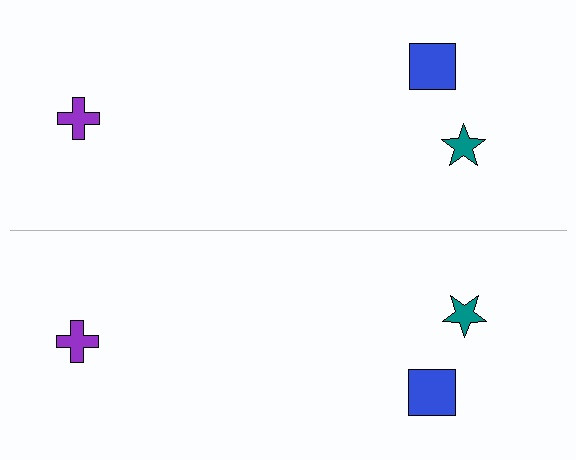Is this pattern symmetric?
Yes, this pattern has bilateral (reflection) symmetry.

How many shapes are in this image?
There are 6 shapes in this image.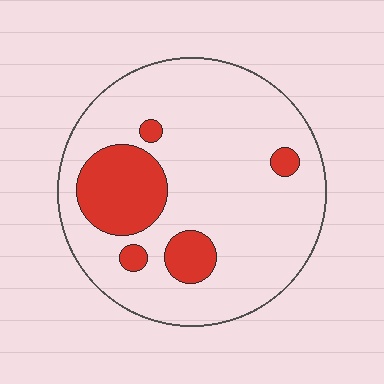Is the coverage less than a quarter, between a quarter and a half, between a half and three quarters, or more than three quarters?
Less than a quarter.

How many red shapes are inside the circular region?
5.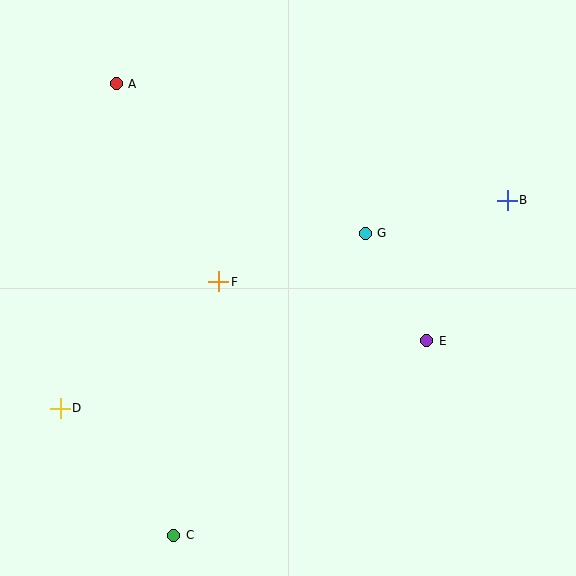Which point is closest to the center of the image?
Point F at (219, 282) is closest to the center.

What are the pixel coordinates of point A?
Point A is at (116, 84).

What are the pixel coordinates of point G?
Point G is at (365, 233).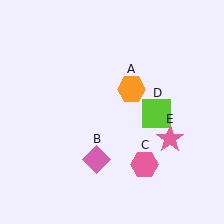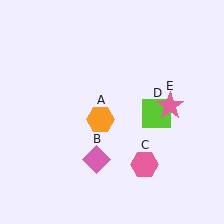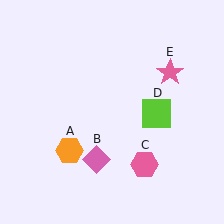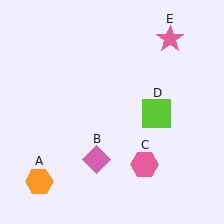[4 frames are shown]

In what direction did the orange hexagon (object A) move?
The orange hexagon (object A) moved down and to the left.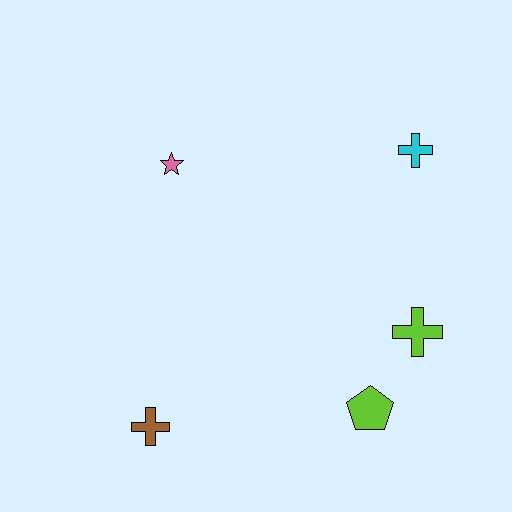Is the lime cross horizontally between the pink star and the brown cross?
No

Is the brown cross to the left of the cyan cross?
Yes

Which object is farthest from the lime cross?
The pink star is farthest from the lime cross.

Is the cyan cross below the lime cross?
No